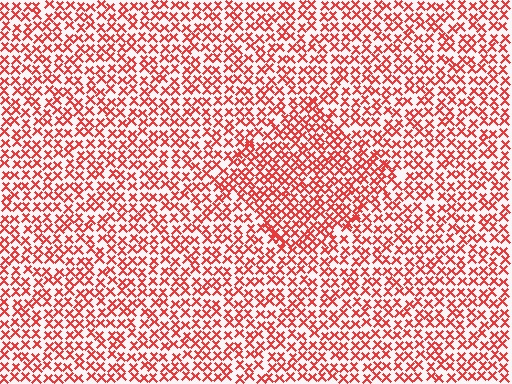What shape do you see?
I see a diamond.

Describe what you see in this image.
The image contains small red elements arranged at two different densities. A diamond-shaped region is visible where the elements are more densely packed than the surrounding area.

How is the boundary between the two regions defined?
The boundary is defined by a change in element density (approximately 1.5x ratio). All elements are the same color, size, and shape.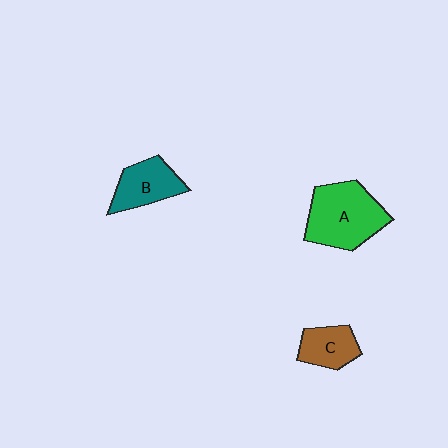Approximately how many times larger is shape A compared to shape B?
Approximately 1.6 times.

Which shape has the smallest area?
Shape C (brown).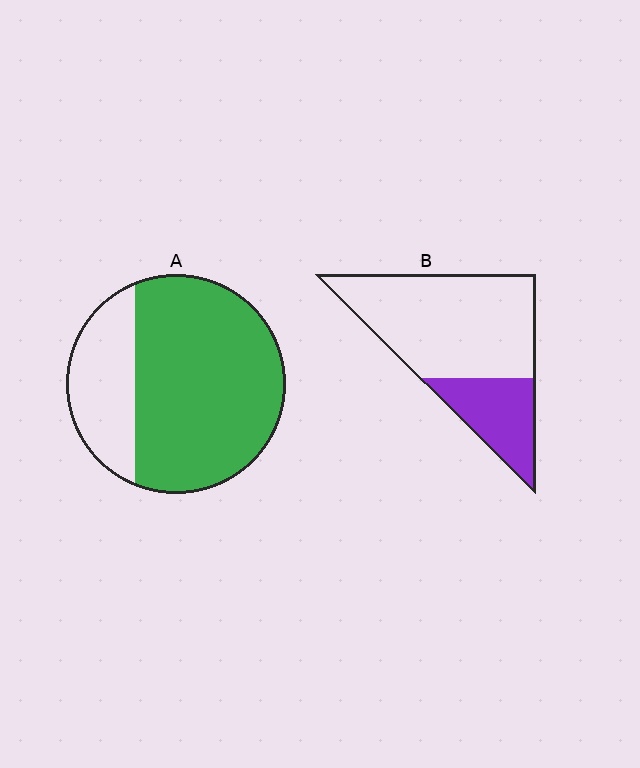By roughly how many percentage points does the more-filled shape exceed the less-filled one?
By roughly 45 percentage points (A over B).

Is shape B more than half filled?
No.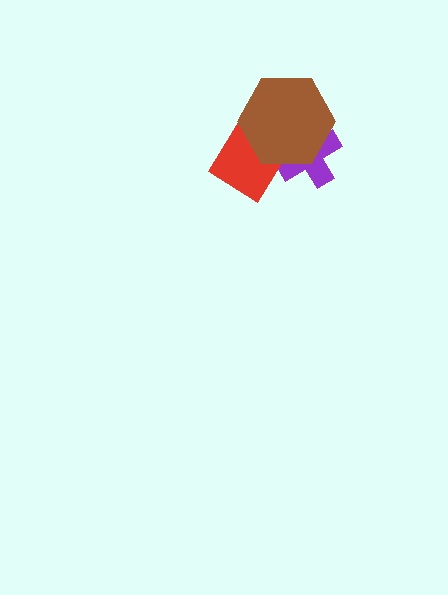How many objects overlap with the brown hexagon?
2 objects overlap with the brown hexagon.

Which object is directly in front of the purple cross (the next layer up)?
The red rectangle is directly in front of the purple cross.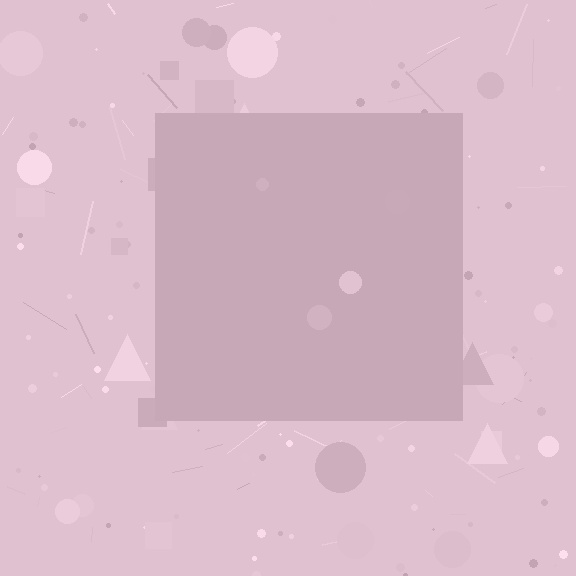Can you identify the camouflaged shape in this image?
The camouflaged shape is a square.